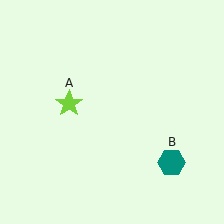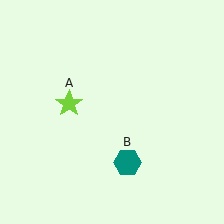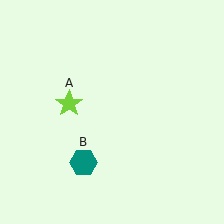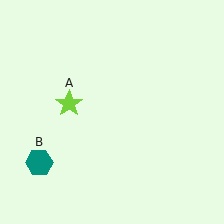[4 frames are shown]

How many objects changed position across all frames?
1 object changed position: teal hexagon (object B).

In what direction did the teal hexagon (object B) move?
The teal hexagon (object B) moved left.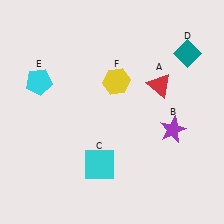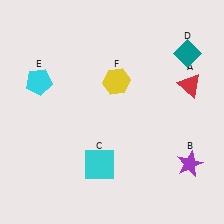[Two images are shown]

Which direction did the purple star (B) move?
The purple star (B) moved down.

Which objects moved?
The objects that moved are: the red triangle (A), the purple star (B).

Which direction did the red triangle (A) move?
The red triangle (A) moved right.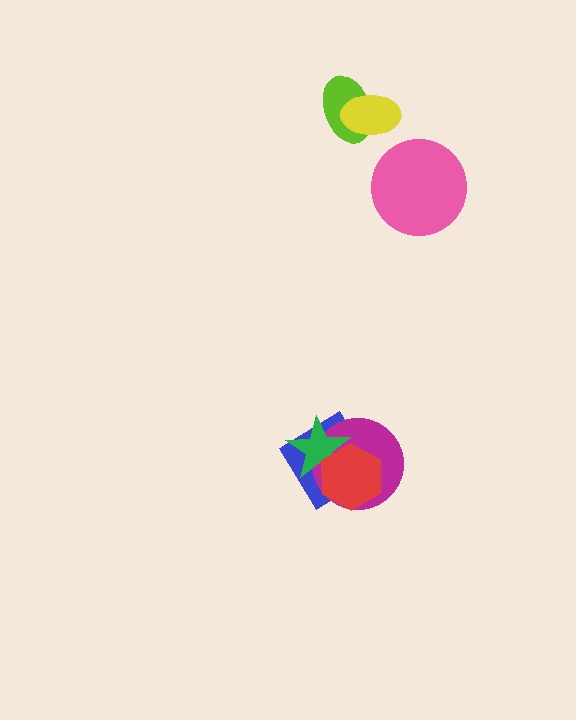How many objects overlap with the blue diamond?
3 objects overlap with the blue diamond.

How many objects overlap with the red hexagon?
3 objects overlap with the red hexagon.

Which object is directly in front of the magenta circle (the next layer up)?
The green star is directly in front of the magenta circle.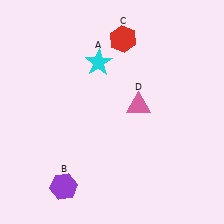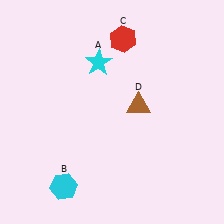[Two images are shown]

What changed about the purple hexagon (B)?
In Image 1, B is purple. In Image 2, it changed to cyan.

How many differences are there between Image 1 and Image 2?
There are 2 differences between the two images.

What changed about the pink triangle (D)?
In Image 1, D is pink. In Image 2, it changed to brown.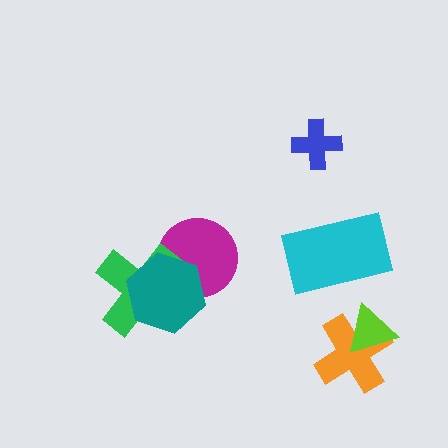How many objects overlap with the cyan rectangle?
0 objects overlap with the cyan rectangle.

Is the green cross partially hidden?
Yes, it is partially covered by another shape.